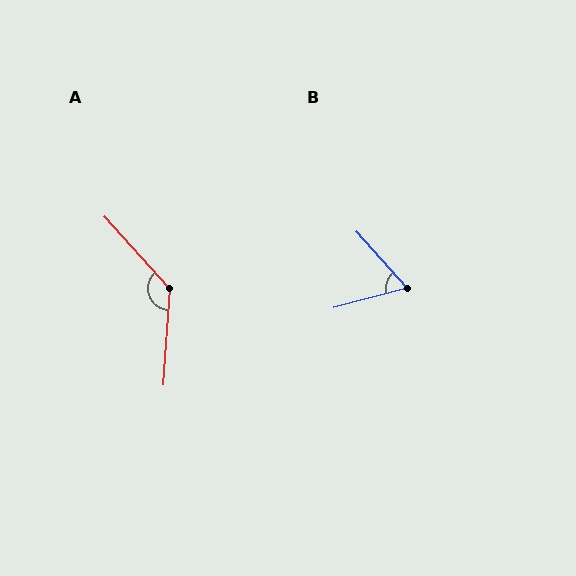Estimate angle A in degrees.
Approximately 134 degrees.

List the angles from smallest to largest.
B (63°), A (134°).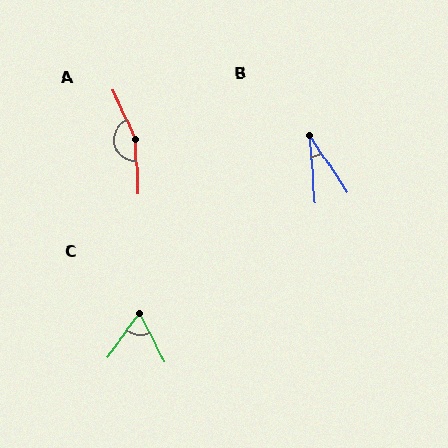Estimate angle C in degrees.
Approximately 64 degrees.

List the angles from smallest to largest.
B (30°), C (64°), A (158°).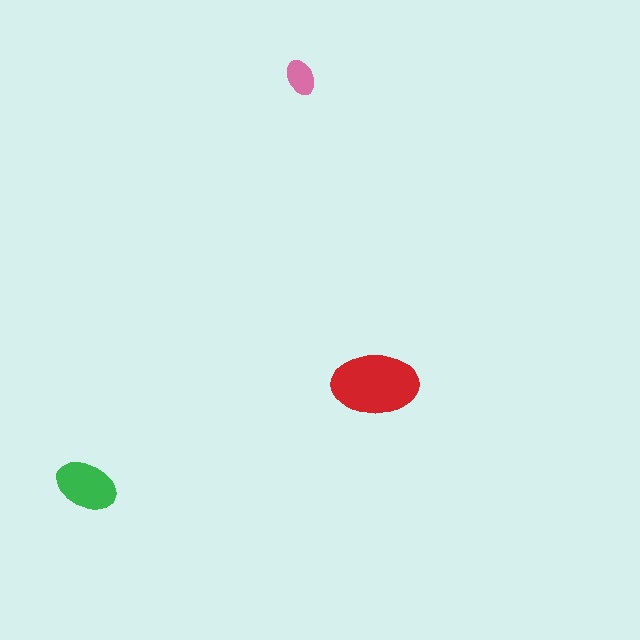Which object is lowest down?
The green ellipse is bottommost.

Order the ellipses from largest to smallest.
the red one, the green one, the pink one.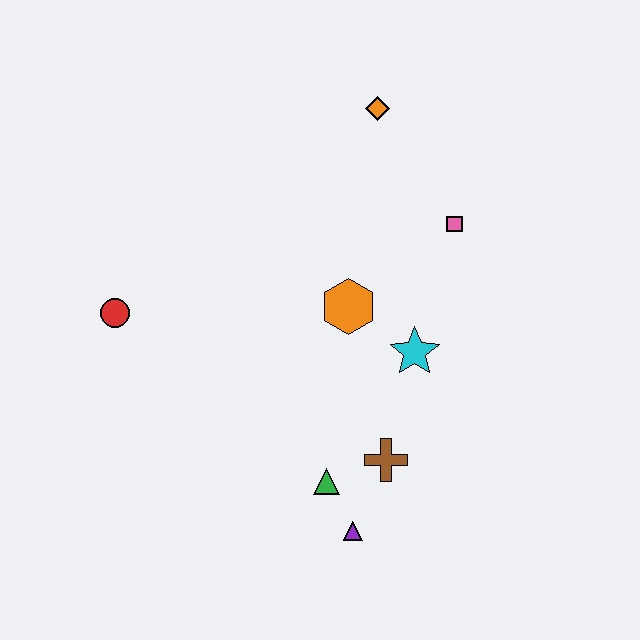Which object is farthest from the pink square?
The red circle is farthest from the pink square.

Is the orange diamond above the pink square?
Yes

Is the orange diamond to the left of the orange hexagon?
No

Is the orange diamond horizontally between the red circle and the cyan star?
Yes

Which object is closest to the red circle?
The orange hexagon is closest to the red circle.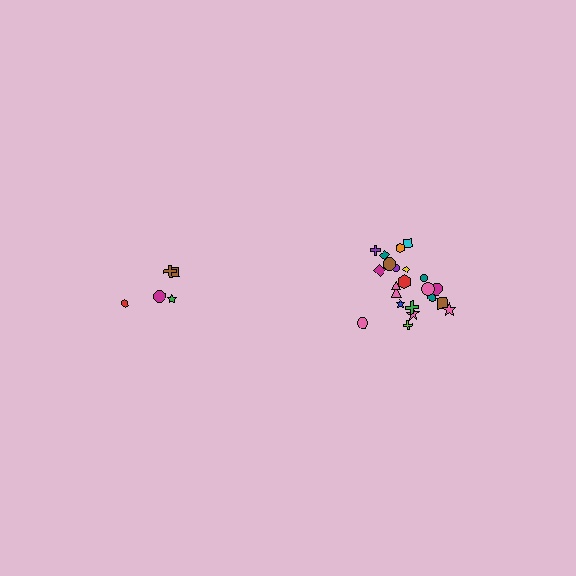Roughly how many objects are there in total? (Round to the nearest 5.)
Roughly 25 objects in total.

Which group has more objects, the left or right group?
The right group.